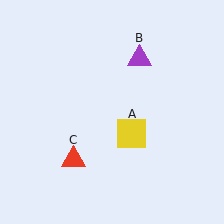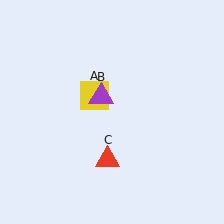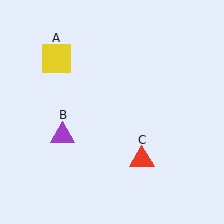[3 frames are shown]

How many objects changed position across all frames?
3 objects changed position: yellow square (object A), purple triangle (object B), red triangle (object C).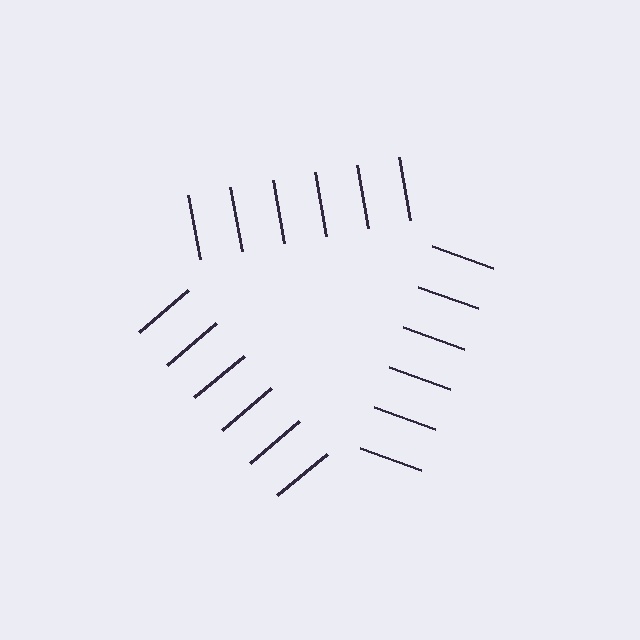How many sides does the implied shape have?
3 sides — the line-ends trace a triangle.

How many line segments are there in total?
18 — 6 along each of the 3 edges.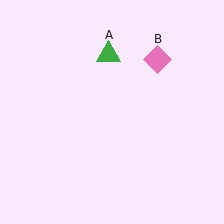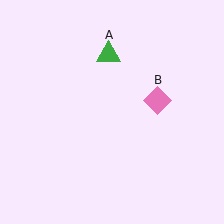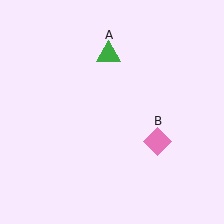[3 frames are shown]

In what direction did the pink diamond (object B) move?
The pink diamond (object B) moved down.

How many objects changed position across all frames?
1 object changed position: pink diamond (object B).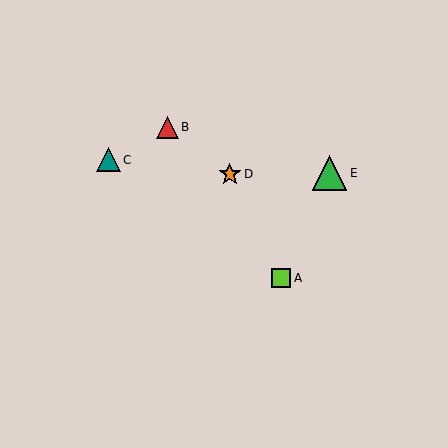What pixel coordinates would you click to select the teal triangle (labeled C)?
Click at (108, 160) to select the teal triangle C.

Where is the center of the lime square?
The center of the lime square is at (281, 278).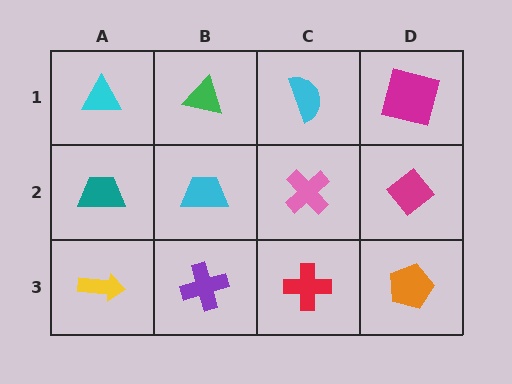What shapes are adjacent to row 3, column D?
A magenta diamond (row 2, column D), a red cross (row 3, column C).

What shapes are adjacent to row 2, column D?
A magenta square (row 1, column D), an orange pentagon (row 3, column D), a pink cross (row 2, column C).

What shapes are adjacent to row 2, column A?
A cyan triangle (row 1, column A), a yellow arrow (row 3, column A), a cyan trapezoid (row 2, column B).